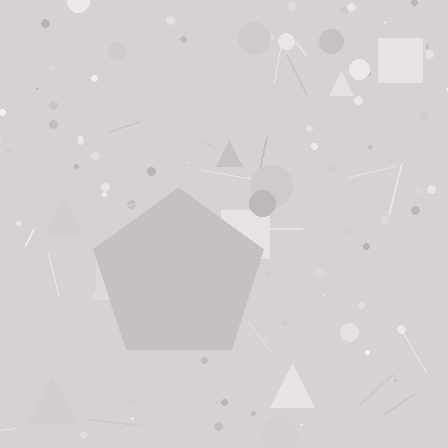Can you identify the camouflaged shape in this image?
The camouflaged shape is a pentagon.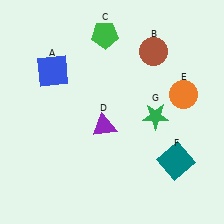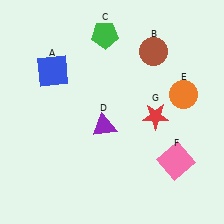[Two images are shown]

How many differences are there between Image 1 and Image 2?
There are 2 differences between the two images.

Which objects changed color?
F changed from teal to pink. G changed from green to red.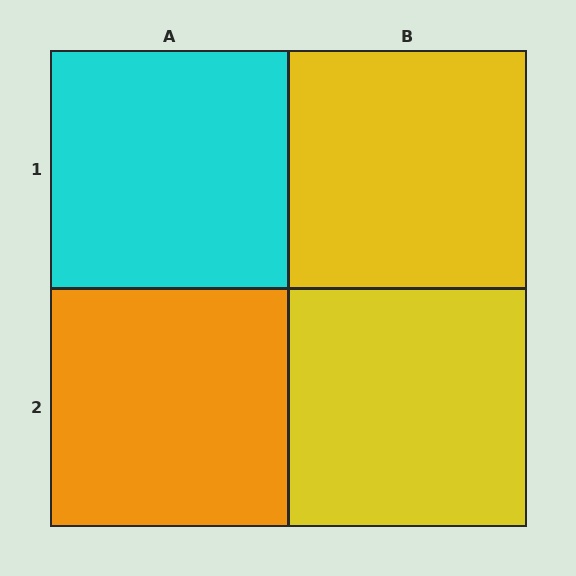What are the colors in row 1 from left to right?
Cyan, yellow.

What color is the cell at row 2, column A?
Orange.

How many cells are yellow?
2 cells are yellow.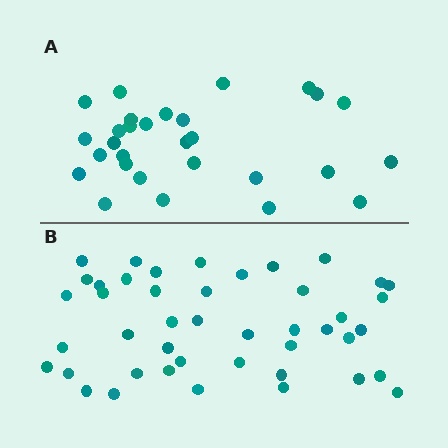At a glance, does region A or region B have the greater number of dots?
Region B (the bottom region) has more dots.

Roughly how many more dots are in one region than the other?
Region B has approximately 15 more dots than region A.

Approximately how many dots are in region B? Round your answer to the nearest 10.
About 40 dots. (The exact count is 44, which rounds to 40.)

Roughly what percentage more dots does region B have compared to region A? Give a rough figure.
About 50% more.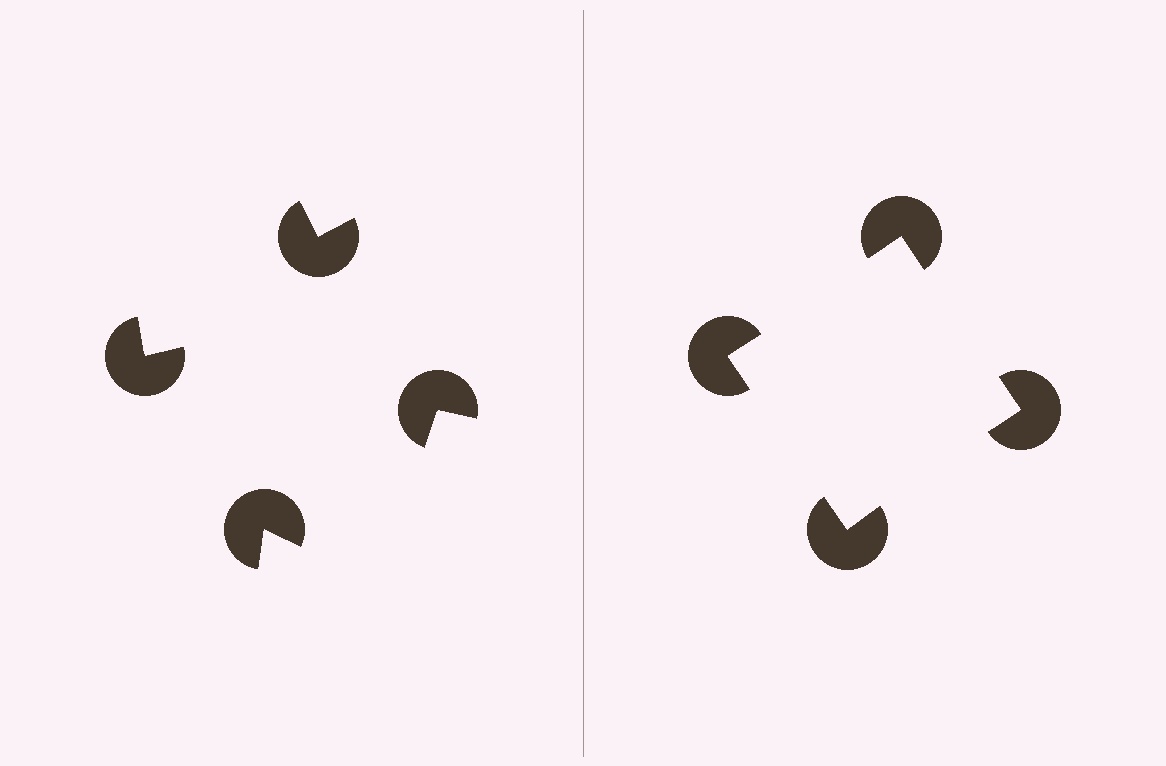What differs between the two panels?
The pac-man discs are positioned identically on both sides; only the wedge orientations differ. On the right they align to a square; on the left they are misaligned.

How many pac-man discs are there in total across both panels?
8 — 4 on each side.